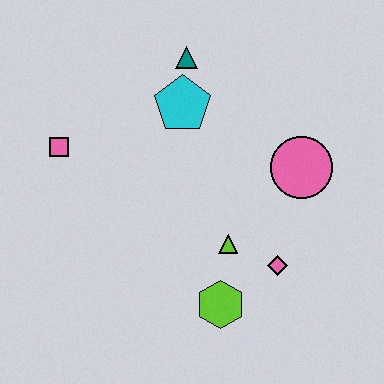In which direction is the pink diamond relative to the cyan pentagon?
The pink diamond is below the cyan pentagon.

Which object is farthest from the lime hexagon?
The teal triangle is farthest from the lime hexagon.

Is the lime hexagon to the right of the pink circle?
No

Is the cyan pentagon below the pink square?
No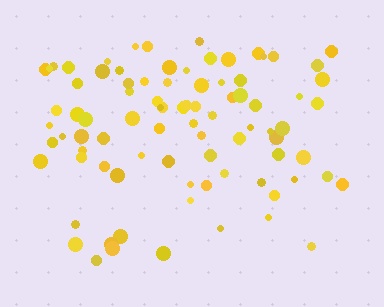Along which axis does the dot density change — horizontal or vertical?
Vertical.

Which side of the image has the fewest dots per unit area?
The bottom.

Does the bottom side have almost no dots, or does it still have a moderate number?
Still a moderate number, just noticeably fewer than the top.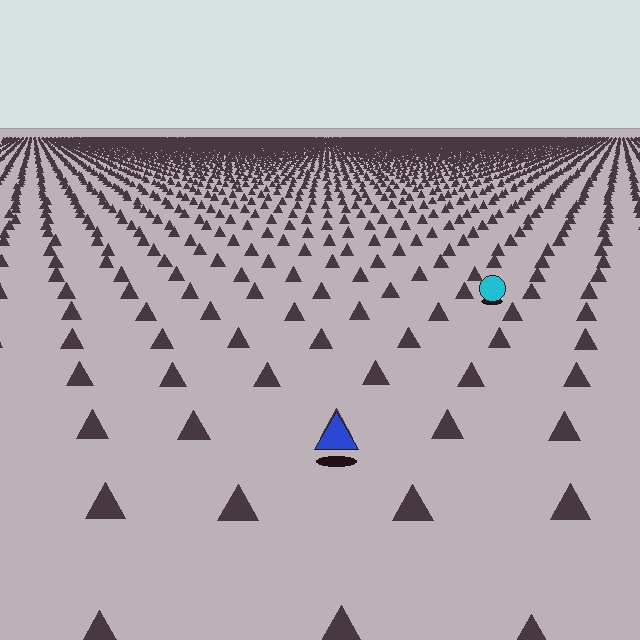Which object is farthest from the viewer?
The cyan circle is farthest from the viewer. It appears smaller and the ground texture around it is denser.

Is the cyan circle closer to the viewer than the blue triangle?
No. The blue triangle is closer — you can tell from the texture gradient: the ground texture is coarser near it.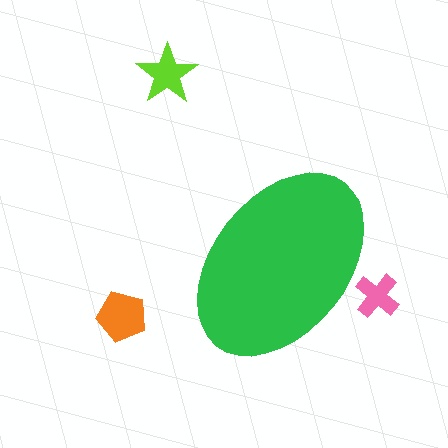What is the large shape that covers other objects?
A green ellipse.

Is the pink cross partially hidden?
Yes, the pink cross is partially hidden behind the green ellipse.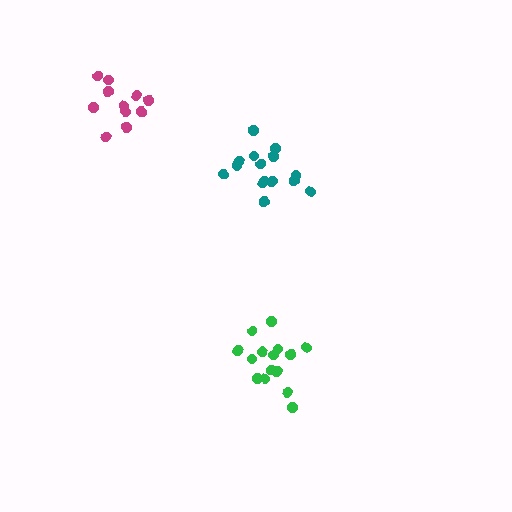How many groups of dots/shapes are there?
There are 3 groups.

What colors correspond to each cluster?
The clusters are colored: teal, magenta, green.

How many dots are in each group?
Group 1: 15 dots, Group 2: 11 dots, Group 3: 15 dots (41 total).